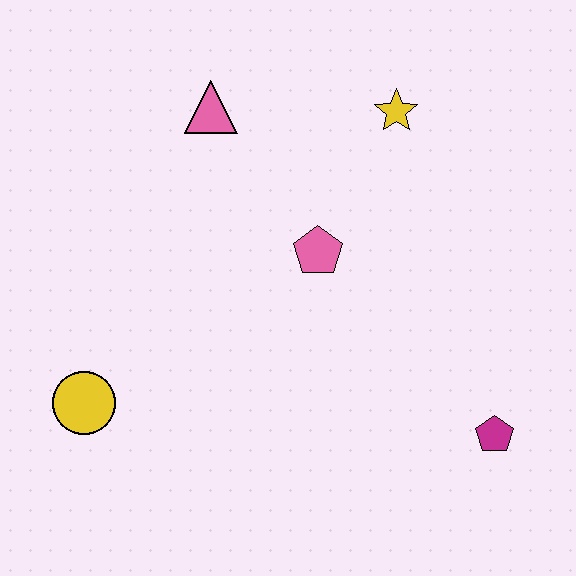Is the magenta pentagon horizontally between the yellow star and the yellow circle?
No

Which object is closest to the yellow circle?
The pink pentagon is closest to the yellow circle.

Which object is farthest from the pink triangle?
The magenta pentagon is farthest from the pink triangle.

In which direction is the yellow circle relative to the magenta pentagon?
The yellow circle is to the left of the magenta pentagon.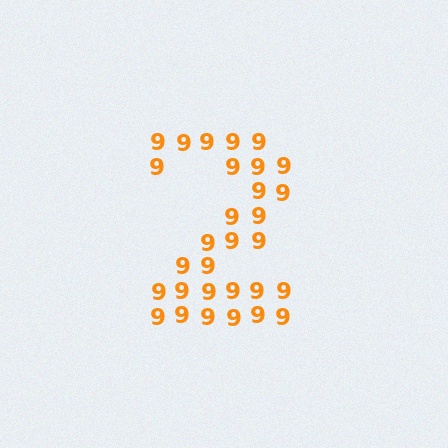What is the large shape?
The large shape is the digit 2.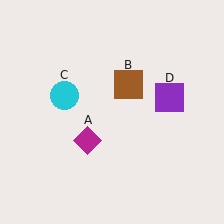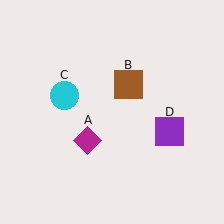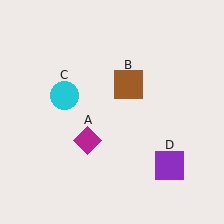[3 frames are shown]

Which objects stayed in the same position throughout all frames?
Magenta diamond (object A) and brown square (object B) and cyan circle (object C) remained stationary.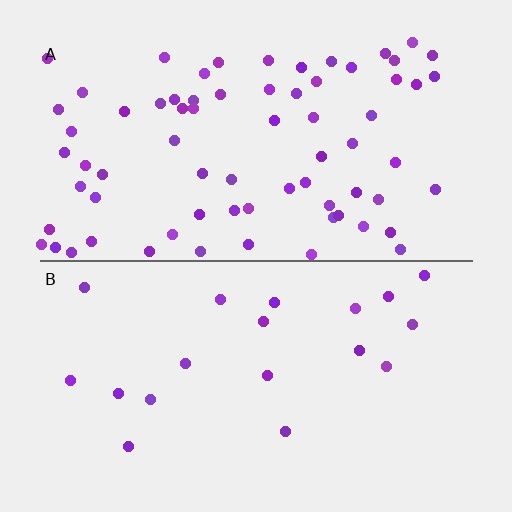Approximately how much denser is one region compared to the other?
Approximately 3.7× — region A over region B.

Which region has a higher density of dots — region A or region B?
A (the top).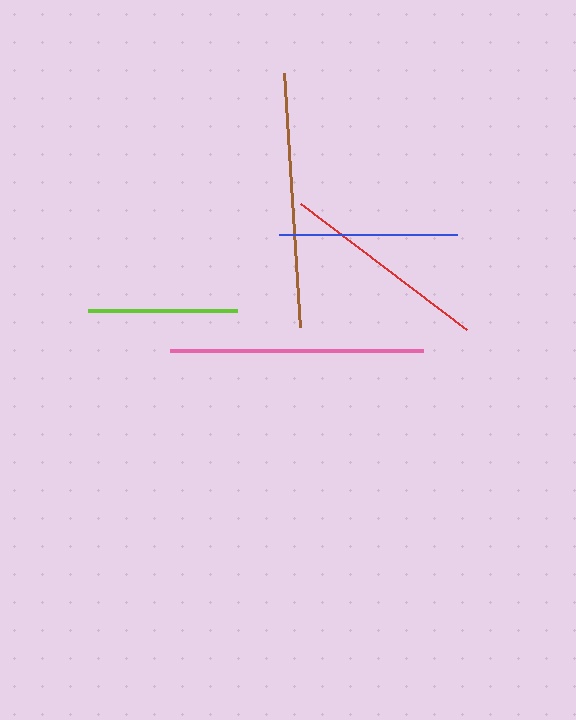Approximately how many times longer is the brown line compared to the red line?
The brown line is approximately 1.2 times the length of the red line.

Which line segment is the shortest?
The lime line is the shortest at approximately 149 pixels.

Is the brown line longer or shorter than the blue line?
The brown line is longer than the blue line.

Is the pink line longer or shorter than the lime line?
The pink line is longer than the lime line.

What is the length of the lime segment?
The lime segment is approximately 149 pixels long.